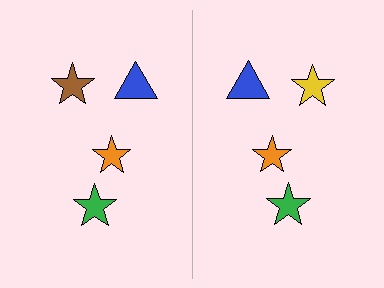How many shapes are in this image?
There are 8 shapes in this image.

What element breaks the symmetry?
The yellow star on the right side breaks the symmetry — its mirror counterpart is brown.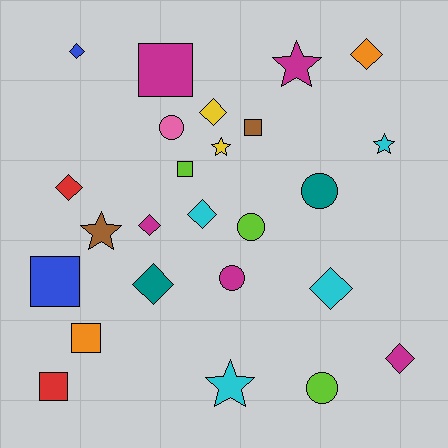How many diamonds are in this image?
There are 9 diamonds.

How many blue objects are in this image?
There are 2 blue objects.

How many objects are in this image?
There are 25 objects.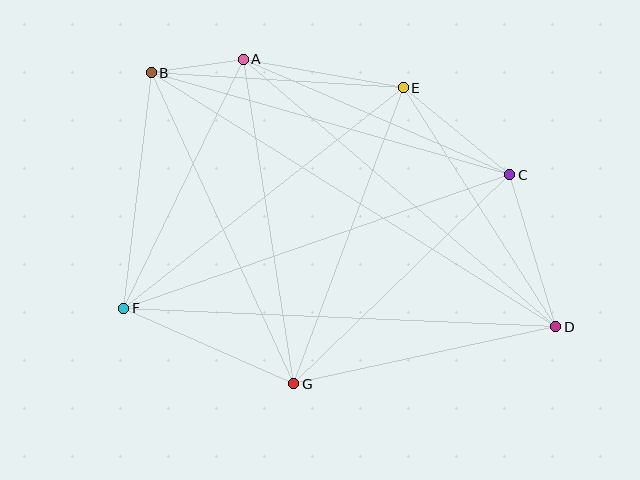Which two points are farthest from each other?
Points B and D are farthest from each other.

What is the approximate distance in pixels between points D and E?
The distance between D and E is approximately 283 pixels.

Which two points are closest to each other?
Points A and B are closest to each other.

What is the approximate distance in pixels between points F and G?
The distance between F and G is approximately 186 pixels.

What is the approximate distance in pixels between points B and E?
The distance between B and E is approximately 252 pixels.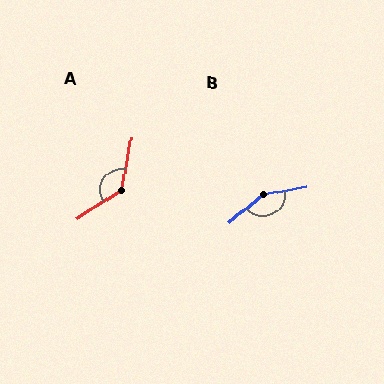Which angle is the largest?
B, at approximately 149 degrees.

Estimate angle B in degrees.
Approximately 149 degrees.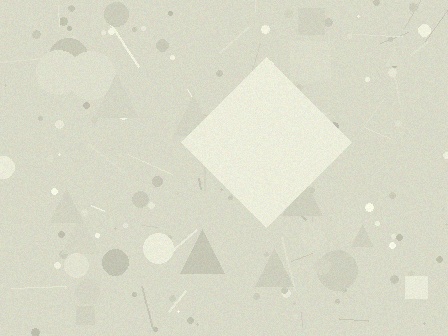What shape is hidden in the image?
A diamond is hidden in the image.